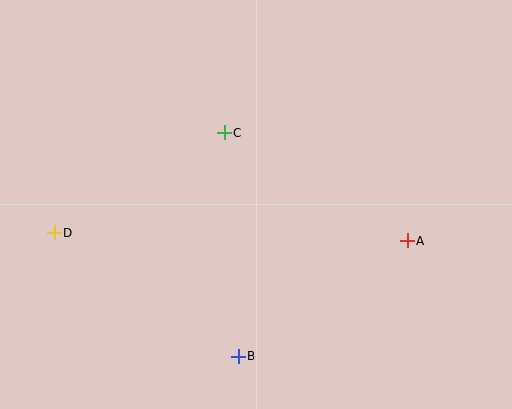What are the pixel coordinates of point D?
Point D is at (54, 233).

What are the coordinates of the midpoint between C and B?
The midpoint between C and B is at (231, 244).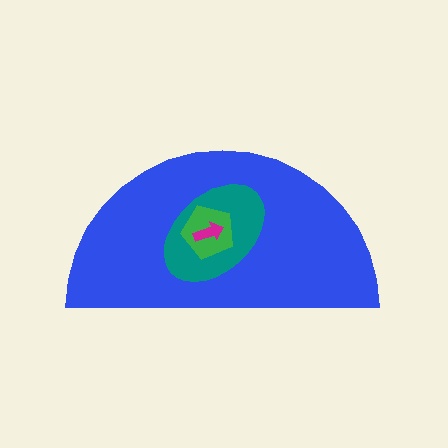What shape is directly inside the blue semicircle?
The teal ellipse.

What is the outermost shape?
The blue semicircle.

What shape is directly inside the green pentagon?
The magenta arrow.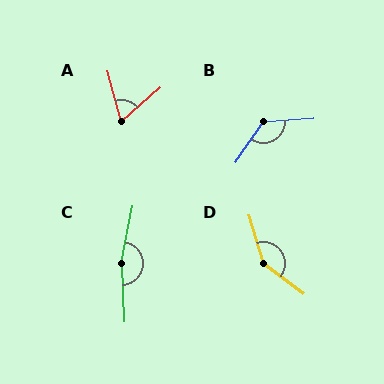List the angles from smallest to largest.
A (65°), B (127°), D (144°), C (166°).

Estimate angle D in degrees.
Approximately 144 degrees.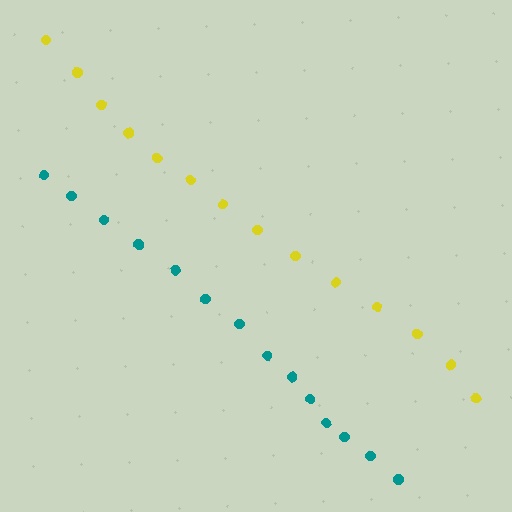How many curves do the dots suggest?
There are 2 distinct paths.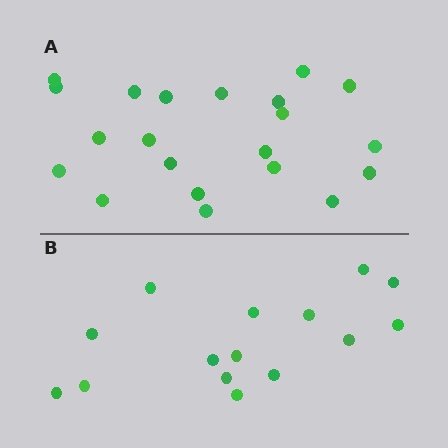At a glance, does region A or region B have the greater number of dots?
Region A (the top region) has more dots.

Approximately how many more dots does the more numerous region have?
Region A has about 6 more dots than region B.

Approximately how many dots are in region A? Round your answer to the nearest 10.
About 20 dots. (The exact count is 21, which rounds to 20.)